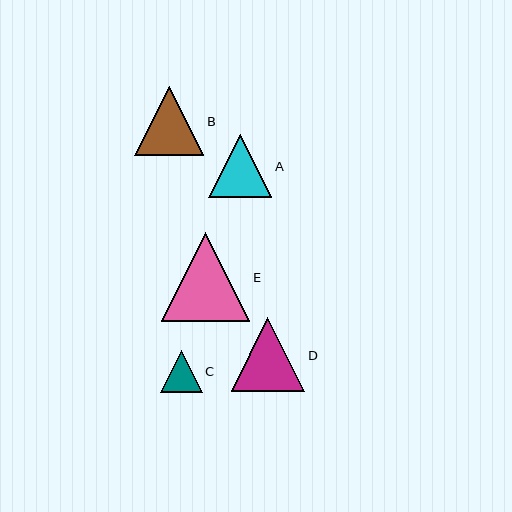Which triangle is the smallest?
Triangle C is the smallest with a size of approximately 42 pixels.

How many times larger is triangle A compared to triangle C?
Triangle A is approximately 1.5 times the size of triangle C.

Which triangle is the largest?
Triangle E is the largest with a size of approximately 89 pixels.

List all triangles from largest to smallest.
From largest to smallest: E, D, B, A, C.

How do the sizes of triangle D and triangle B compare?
Triangle D and triangle B are approximately the same size.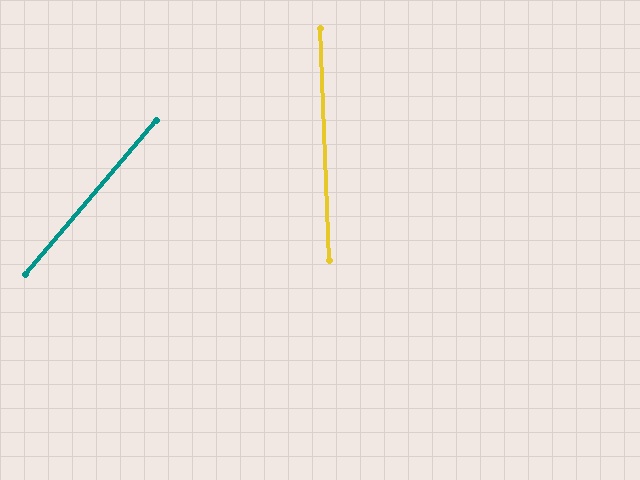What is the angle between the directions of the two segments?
Approximately 43 degrees.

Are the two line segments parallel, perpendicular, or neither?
Neither parallel nor perpendicular — they differ by about 43°.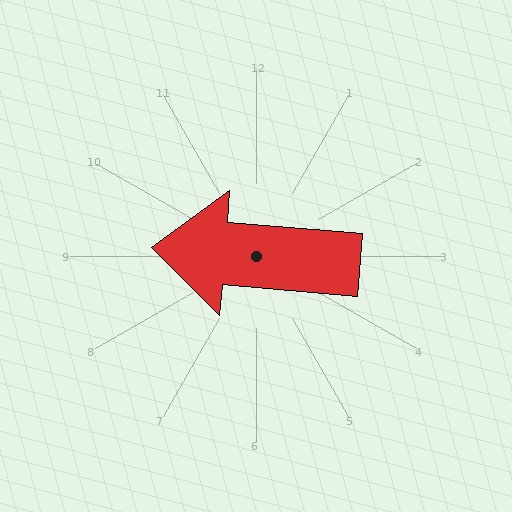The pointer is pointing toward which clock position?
Roughly 9 o'clock.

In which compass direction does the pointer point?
West.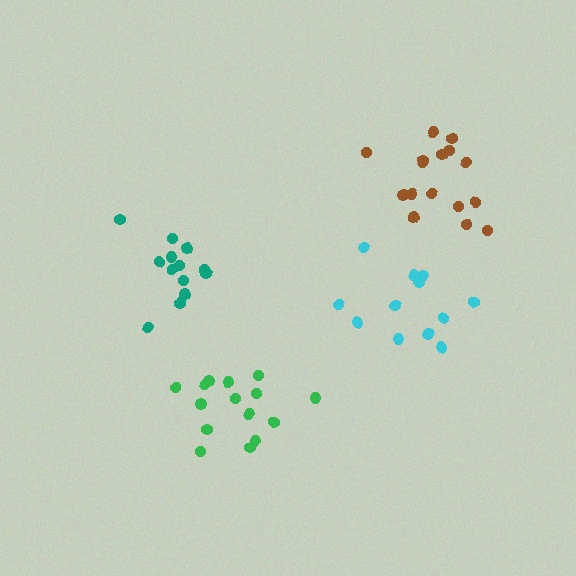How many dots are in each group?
Group 1: 13 dots, Group 2: 14 dots, Group 3: 16 dots, Group 4: 15 dots (58 total).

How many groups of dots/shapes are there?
There are 4 groups.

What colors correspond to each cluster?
The clusters are colored: cyan, teal, brown, green.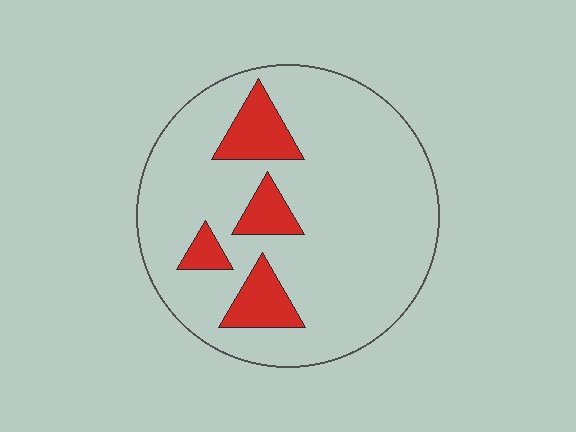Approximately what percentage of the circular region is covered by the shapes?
Approximately 15%.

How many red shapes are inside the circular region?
4.